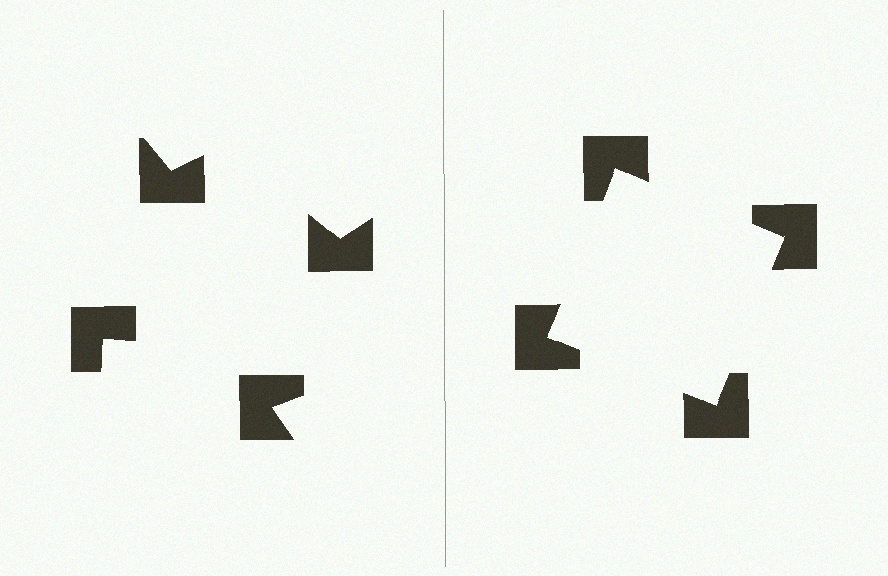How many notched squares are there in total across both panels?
8 — 4 on each side.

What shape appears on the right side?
An illusory square.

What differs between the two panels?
The notched squares are positioned identically on both sides; only the wedge orientations differ. On the right they align to a square; on the left they are misaligned.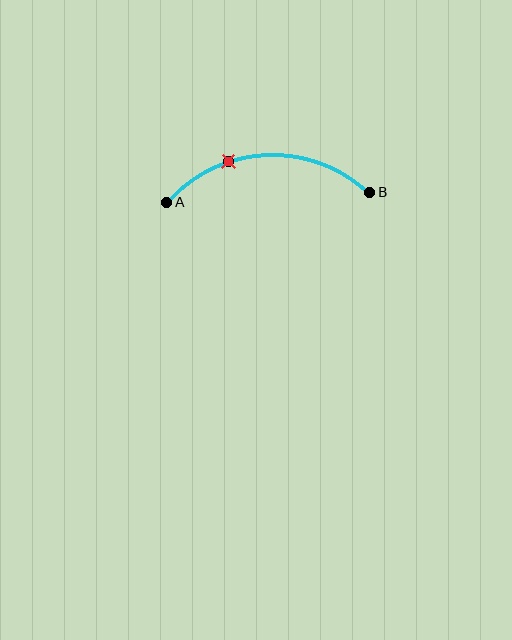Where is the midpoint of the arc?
The arc midpoint is the point on the curve farthest from the straight line joining A and B. It sits above that line.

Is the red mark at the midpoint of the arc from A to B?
No. The red mark lies on the arc but is closer to endpoint A. The arc midpoint would be at the point on the curve equidistant along the arc from both A and B.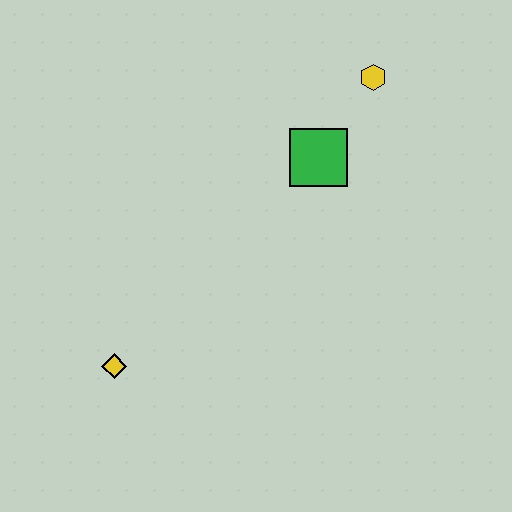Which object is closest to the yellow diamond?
The green square is closest to the yellow diamond.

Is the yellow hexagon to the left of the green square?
No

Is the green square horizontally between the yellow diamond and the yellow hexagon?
Yes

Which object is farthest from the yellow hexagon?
The yellow diamond is farthest from the yellow hexagon.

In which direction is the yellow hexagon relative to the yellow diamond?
The yellow hexagon is above the yellow diamond.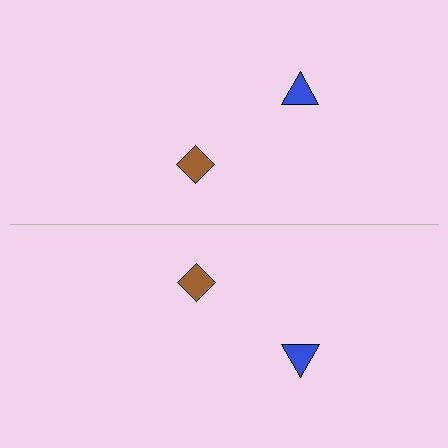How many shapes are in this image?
There are 4 shapes in this image.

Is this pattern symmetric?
Yes, this pattern has bilateral (reflection) symmetry.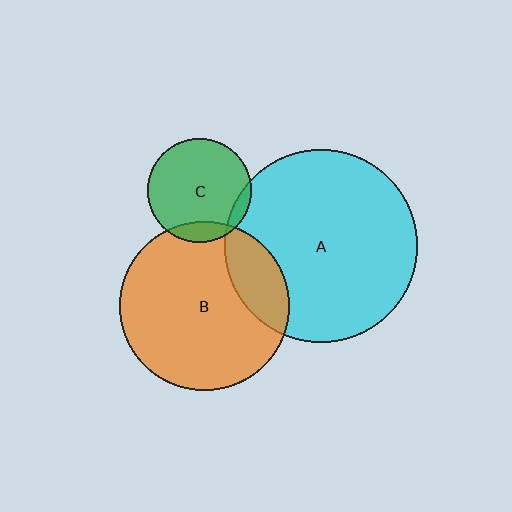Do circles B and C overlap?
Yes.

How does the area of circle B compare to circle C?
Approximately 2.6 times.